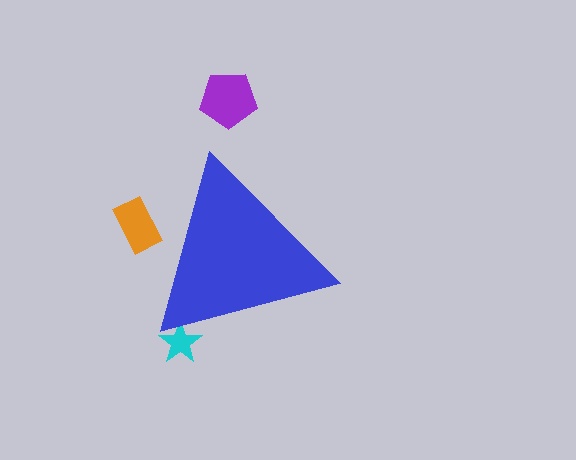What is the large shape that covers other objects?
A blue triangle.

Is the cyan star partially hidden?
Yes, the cyan star is partially hidden behind the blue triangle.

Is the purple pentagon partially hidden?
No, the purple pentagon is fully visible.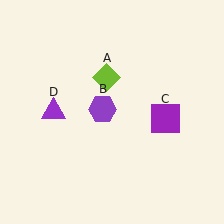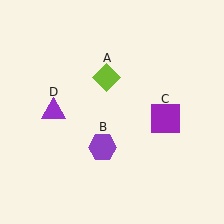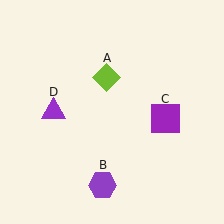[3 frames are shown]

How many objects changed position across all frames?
1 object changed position: purple hexagon (object B).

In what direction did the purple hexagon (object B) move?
The purple hexagon (object B) moved down.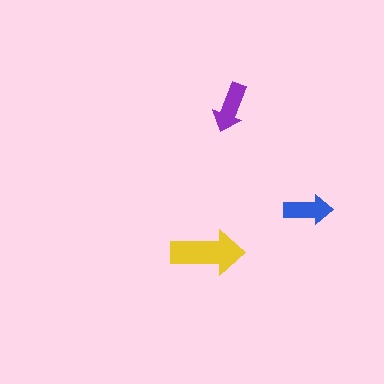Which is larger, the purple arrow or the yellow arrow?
The yellow one.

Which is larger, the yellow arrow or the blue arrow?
The yellow one.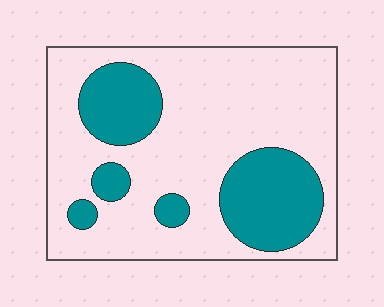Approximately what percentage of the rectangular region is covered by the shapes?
Approximately 25%.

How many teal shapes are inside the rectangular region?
5.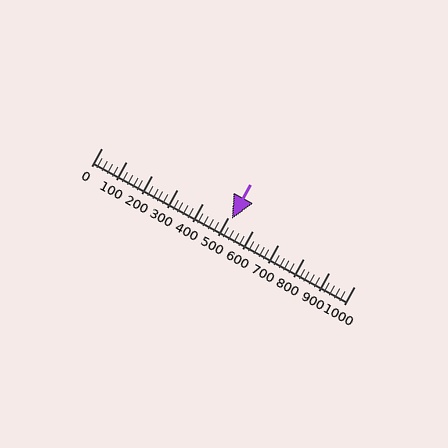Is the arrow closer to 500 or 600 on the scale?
The arrow is closer to 500.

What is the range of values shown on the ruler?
The ruler shows values from 0 to 1000.